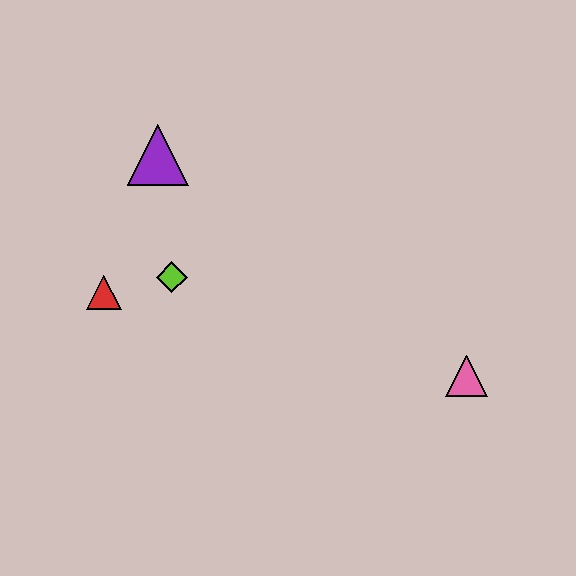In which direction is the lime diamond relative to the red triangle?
The lime diamond is to the right of the red triangle.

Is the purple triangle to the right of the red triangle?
Yes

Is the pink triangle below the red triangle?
Yes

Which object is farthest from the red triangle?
The pink triangle is farthest from the red triangle.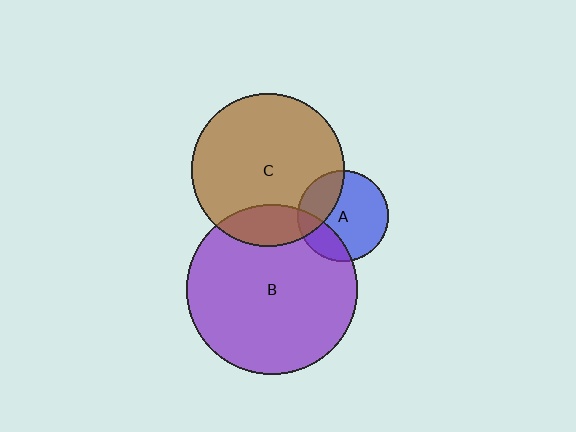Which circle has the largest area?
Circle B (purple).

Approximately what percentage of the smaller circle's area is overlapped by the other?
Approximately 15%.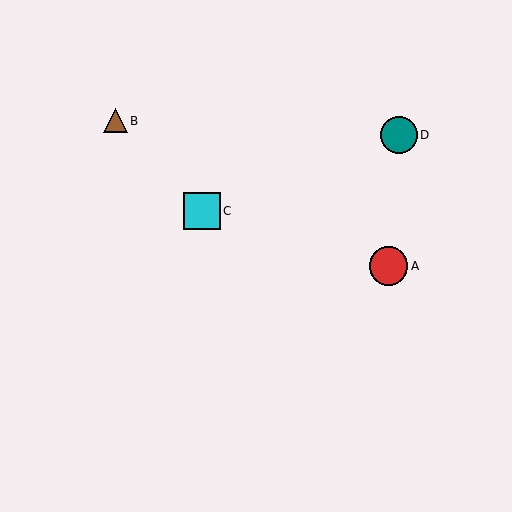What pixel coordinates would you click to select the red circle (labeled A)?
Click at (388, 266) to select the red circle A.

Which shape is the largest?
The red circle (labeled A) is the largest.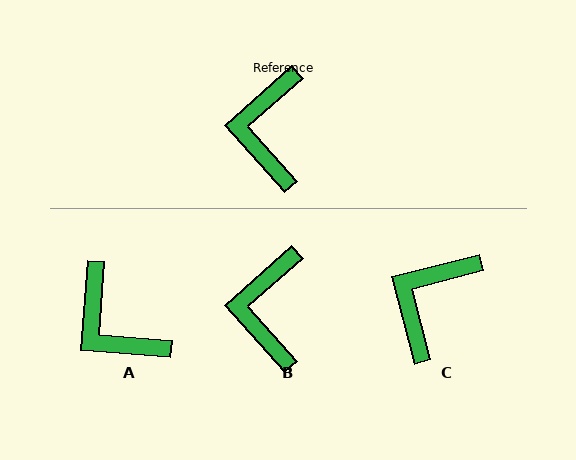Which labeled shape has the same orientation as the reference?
B.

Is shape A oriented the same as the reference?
No, it is off by about 44 degrees.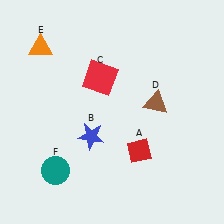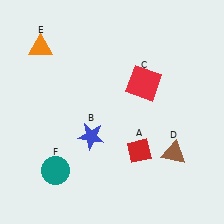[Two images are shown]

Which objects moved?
The objects that moved are: the red square (C), the brown triangle (D).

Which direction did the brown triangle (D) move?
The brown triangle (D) moved down.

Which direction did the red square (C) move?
The red square (C) moved right.